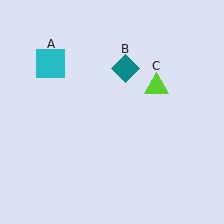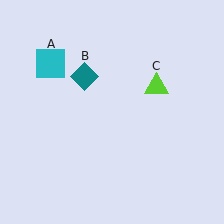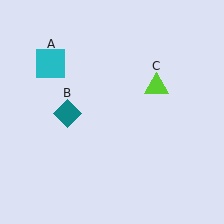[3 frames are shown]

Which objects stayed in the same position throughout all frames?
Cyan square (object A) and lime triangle (object C) remained stationary.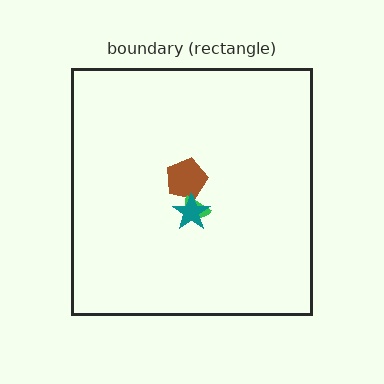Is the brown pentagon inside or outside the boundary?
Inside.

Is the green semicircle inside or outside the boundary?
Inside.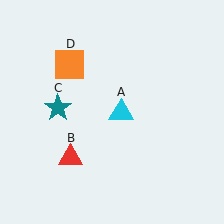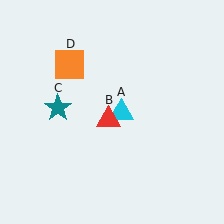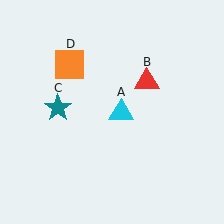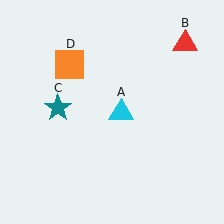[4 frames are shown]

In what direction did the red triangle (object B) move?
The red triangle (object B) moved up and to the right.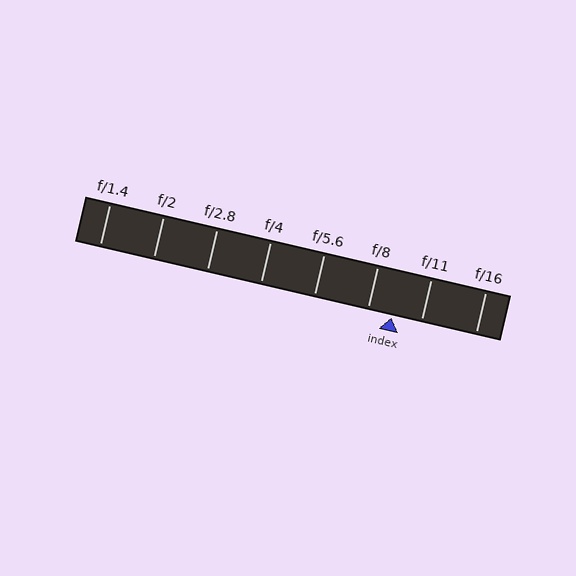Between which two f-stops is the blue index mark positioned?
The index mark is between f/8 and f/11.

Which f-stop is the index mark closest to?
The index mark is closest to f/8.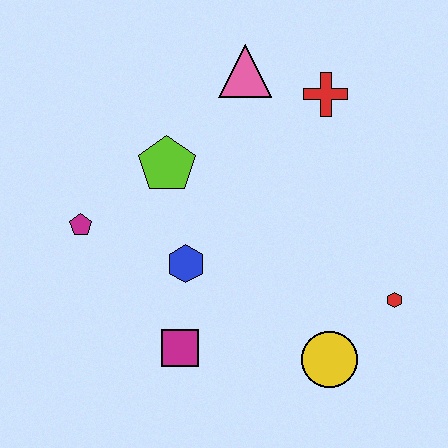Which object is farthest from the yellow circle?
The pink triangle is farthest from the yellow circle.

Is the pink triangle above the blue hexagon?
Yes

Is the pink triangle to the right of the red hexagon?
No